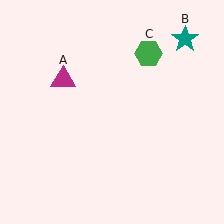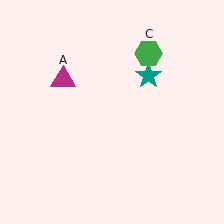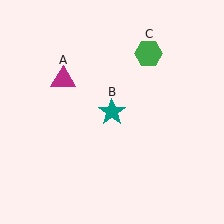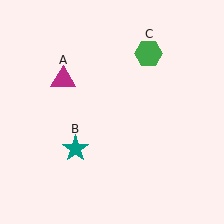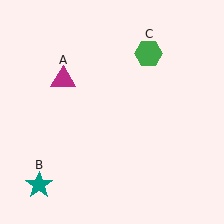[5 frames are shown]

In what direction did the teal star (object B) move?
The teal star (object B) moved down and to the left.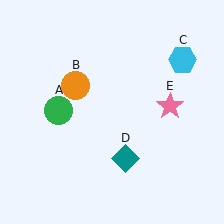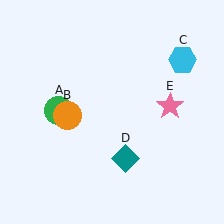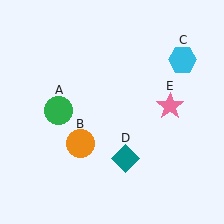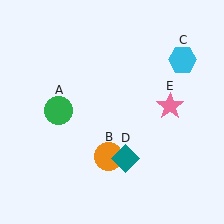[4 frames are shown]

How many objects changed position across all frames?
1 object changed position: orange circle (object B).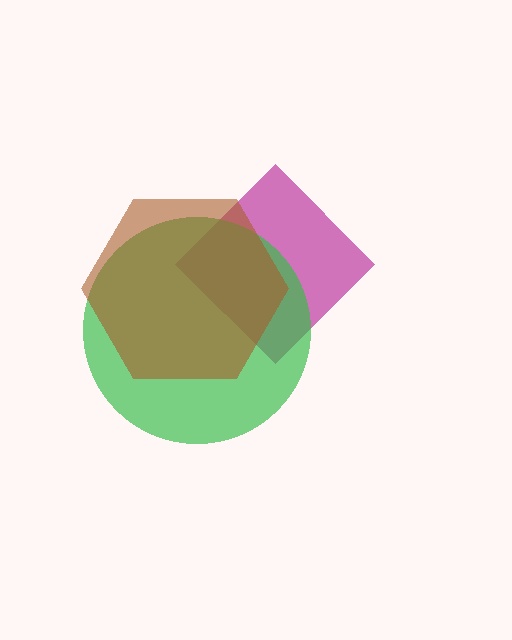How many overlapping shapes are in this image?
There are 3 overlapping shapes in the image.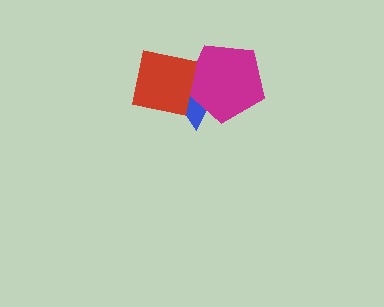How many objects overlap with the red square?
2 objects overlap with the red square.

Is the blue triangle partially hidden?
Yes, it is partially covered by another shape.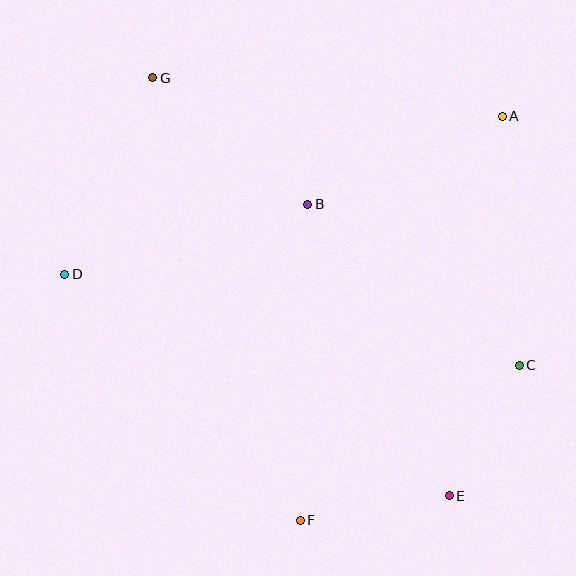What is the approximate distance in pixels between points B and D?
The distance between B and D is approximately 253 pixels.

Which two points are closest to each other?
Points C and E are closest to each other.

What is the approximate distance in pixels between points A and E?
The distance between A and E is approximately 383 pixels.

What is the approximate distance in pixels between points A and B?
The distance between A and B is approximately 213 pixels.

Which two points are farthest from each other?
Points E and G are farthest from each other.